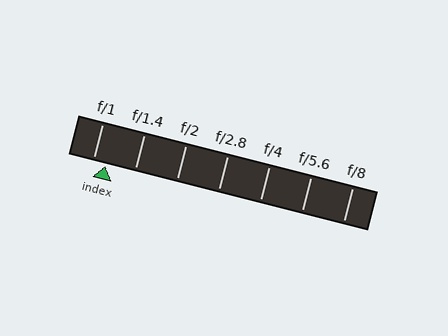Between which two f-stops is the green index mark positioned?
The index mark is between f/1 and f/1.4.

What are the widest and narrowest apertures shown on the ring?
The widest aperture shown is f/1 and the narrowest is f/8.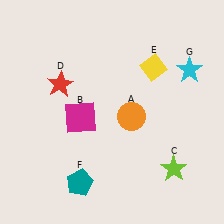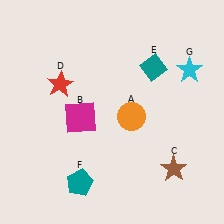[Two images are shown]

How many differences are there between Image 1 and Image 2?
There are 2 differences between the two images.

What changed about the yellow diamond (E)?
In Image 1, E is yellow. In Image 2, it changed to teal.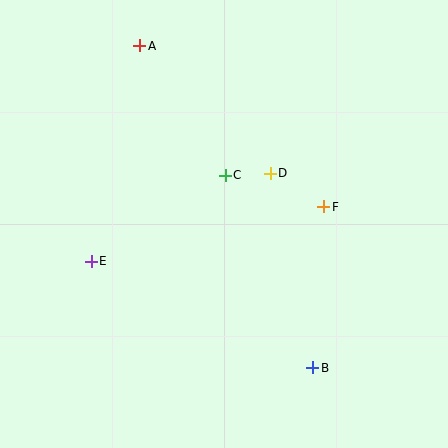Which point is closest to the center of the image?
Point C at (225, 175) is closest to the center.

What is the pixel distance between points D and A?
The distance between D and A is 182 pixels.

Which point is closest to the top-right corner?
Point F is closest to the top-right corner.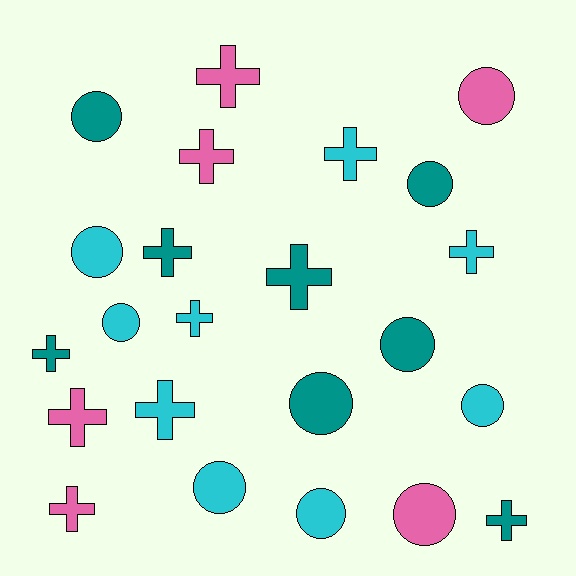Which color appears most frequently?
Cyan, with 9 objects.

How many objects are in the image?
There are 23 objects.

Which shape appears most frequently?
Cross, with 12 objects.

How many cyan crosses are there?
There are 4 cyan crosses.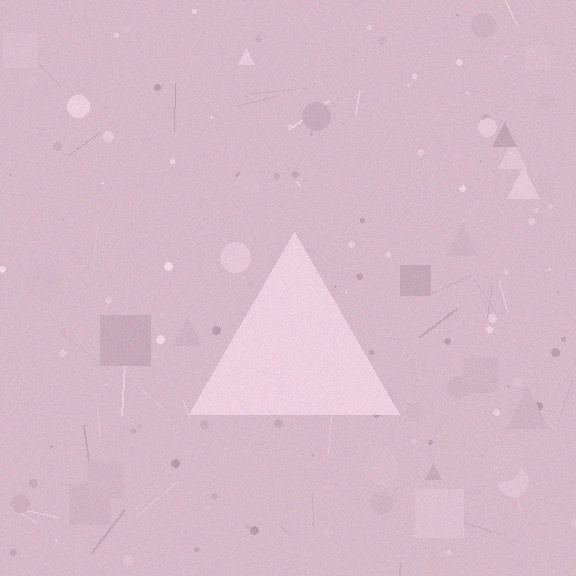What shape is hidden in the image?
A triangle is hidden in the image.